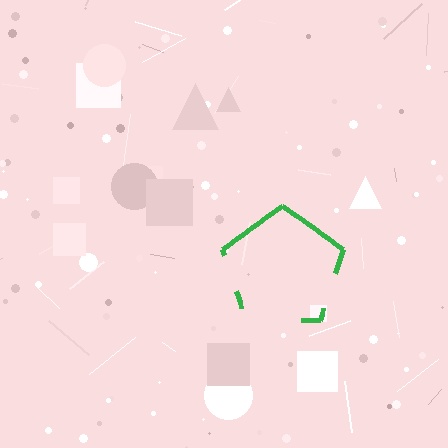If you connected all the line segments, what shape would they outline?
They would outline a pentagon.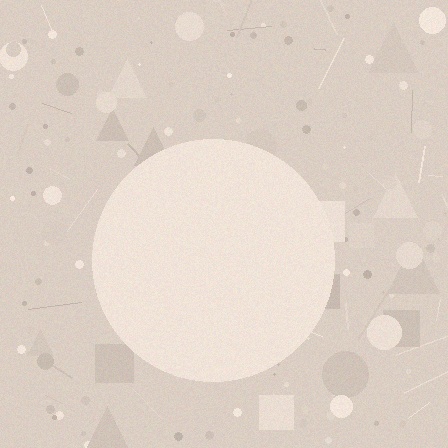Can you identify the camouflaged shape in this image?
The camouflaged shape is a circle.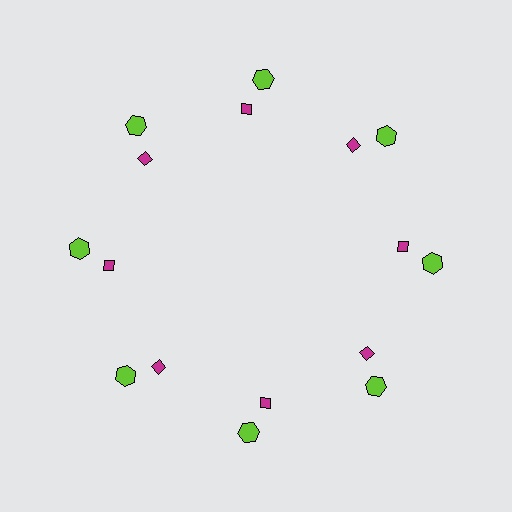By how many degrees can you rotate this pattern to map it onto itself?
The pattern maps onto itself every 45 degrees of rotation.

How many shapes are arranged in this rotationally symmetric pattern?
There are 16 shapes, arranged in 8 groups of 2.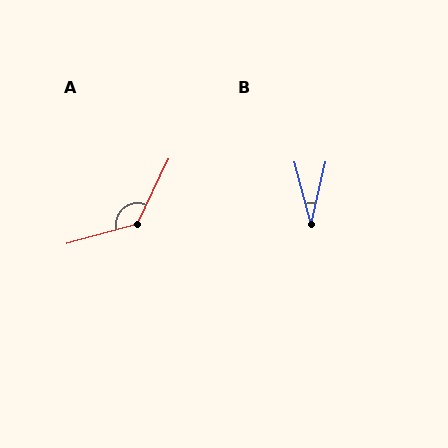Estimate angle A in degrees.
Approximately 131 degrees.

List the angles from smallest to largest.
B (28°), A (131°).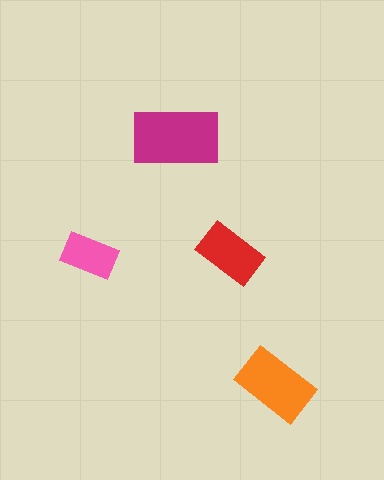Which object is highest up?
The magenta rectangle is topmost.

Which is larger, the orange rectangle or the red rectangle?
The orange one.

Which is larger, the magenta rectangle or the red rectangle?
The magenta one.